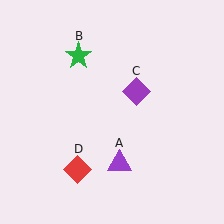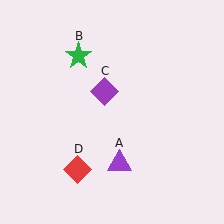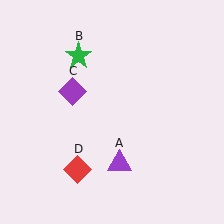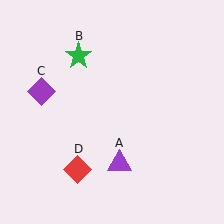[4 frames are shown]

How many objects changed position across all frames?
1 object changed position: purple diamond (object C).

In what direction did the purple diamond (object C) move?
The purple diamond (object C) moved left.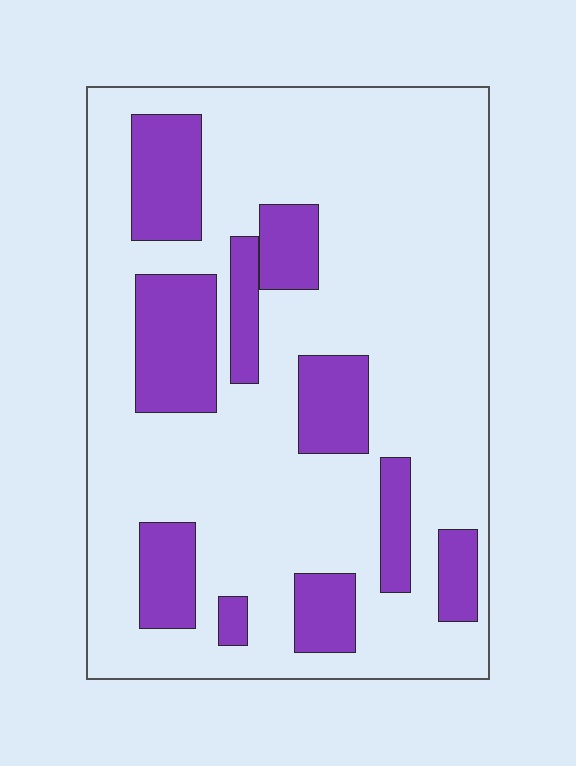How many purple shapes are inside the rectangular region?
10.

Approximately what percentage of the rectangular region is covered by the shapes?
Approximately 25%.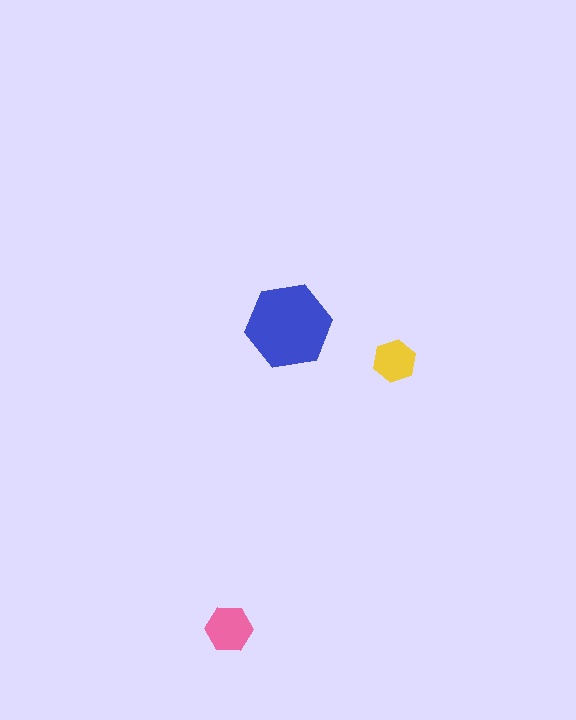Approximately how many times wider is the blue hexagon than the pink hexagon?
About 2 times wider.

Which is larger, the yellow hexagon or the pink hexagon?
The pink one.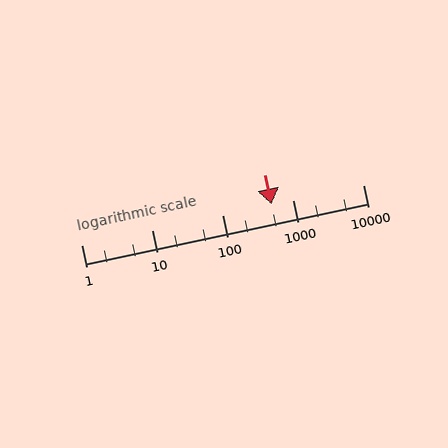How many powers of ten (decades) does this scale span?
The scale spans 4 decades, from 1 to 10000.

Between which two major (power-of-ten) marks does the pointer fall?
The pointer is between 100 and 1000.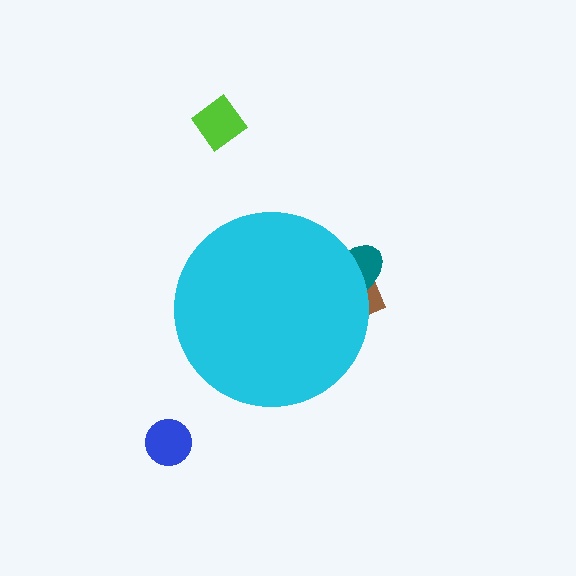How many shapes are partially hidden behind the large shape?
2 shapes are partially hidden.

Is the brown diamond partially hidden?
Yes, the brown diamond is partially hidden behind the cyan circle.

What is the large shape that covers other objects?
A cyan circle.